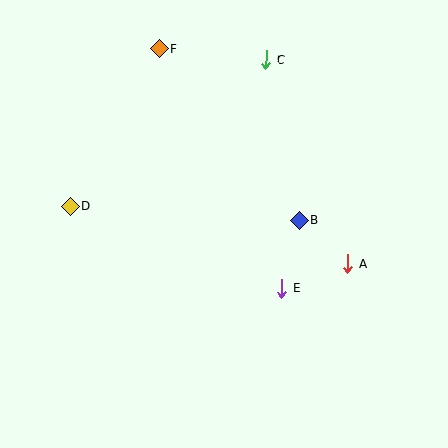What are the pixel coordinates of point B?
Point B is at (299, 220).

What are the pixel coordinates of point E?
Point E is at (282, 288).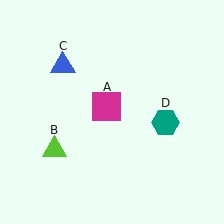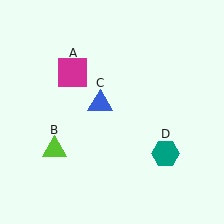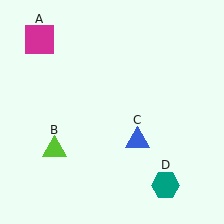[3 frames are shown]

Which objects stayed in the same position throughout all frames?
Lime triangle (object B) remained stationary.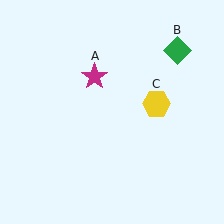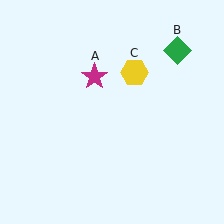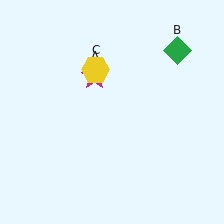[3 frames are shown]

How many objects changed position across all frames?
1 object changed position: yellow hexagon (object C).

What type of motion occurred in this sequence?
The yellow hexagon (object C) rotated counterclockwise around the center of the scene.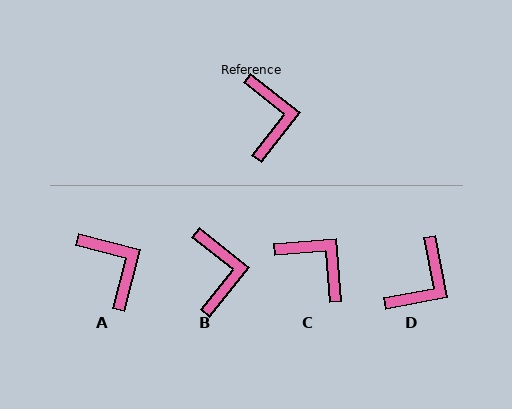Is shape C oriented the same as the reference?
No, it is off by about 43 degrees.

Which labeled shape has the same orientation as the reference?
B.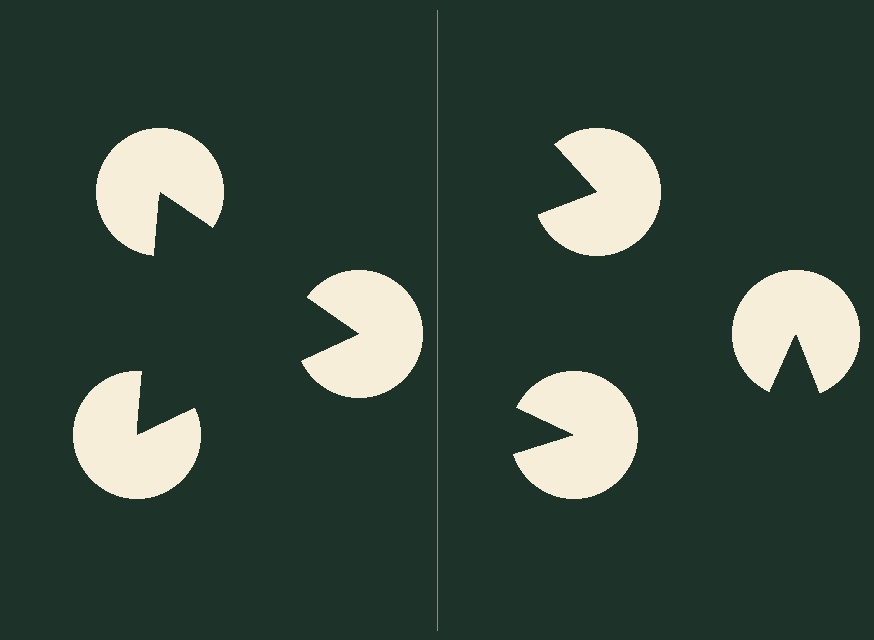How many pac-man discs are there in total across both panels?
6 — 3 on each side.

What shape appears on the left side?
An illusory triangle.